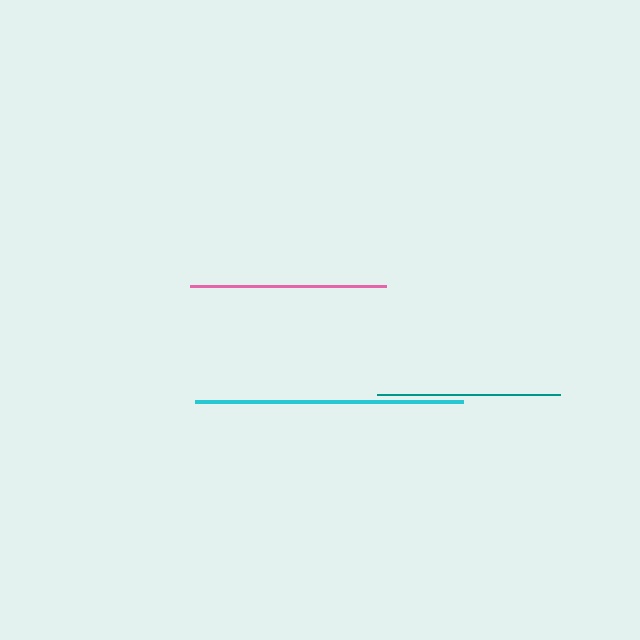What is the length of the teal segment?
The teal segment is approximately 184 pixels long.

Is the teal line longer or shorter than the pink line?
The pink line is longer than the teal line.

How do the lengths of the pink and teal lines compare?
The pink and teal lines are approximately the same length.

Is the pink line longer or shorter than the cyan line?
The cyan line is longer than the pink line.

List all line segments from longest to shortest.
From longest to shortest: cyan, pink, teal.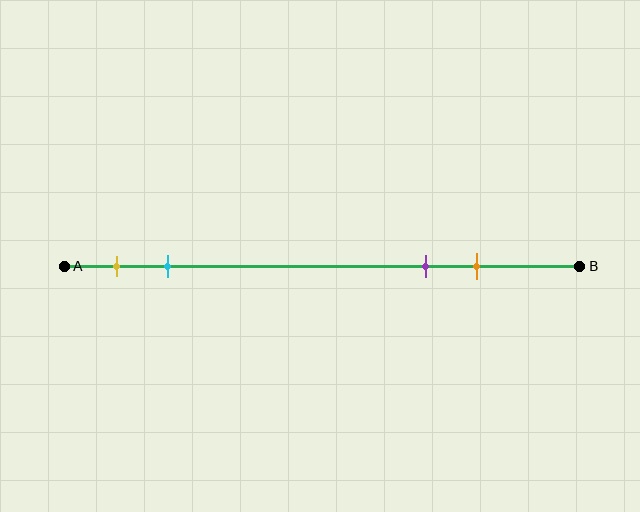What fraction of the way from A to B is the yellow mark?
The yellow mark is approximately 10% (0.1) of the way from A to B.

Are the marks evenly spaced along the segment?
No, the marks are not evenly spaced.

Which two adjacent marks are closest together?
The yellow and cyan marks are the closest adjacent pair.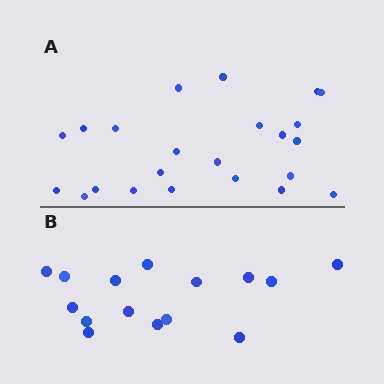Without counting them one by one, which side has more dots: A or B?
Region A (the top region) has more dots.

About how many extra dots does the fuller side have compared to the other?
Region A has roughly 8 or so more dots than region B.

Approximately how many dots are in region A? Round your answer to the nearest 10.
About 20 dots. (The exact count is 23, which rounds to 20.)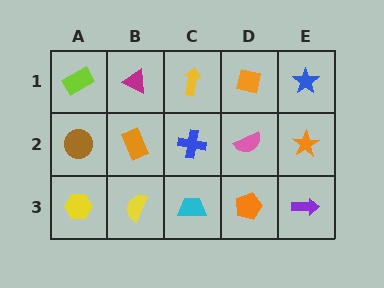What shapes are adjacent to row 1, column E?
An orange star (row 2, column E), an orange square (row 1, column D).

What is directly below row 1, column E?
An orange star.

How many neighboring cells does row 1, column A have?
2.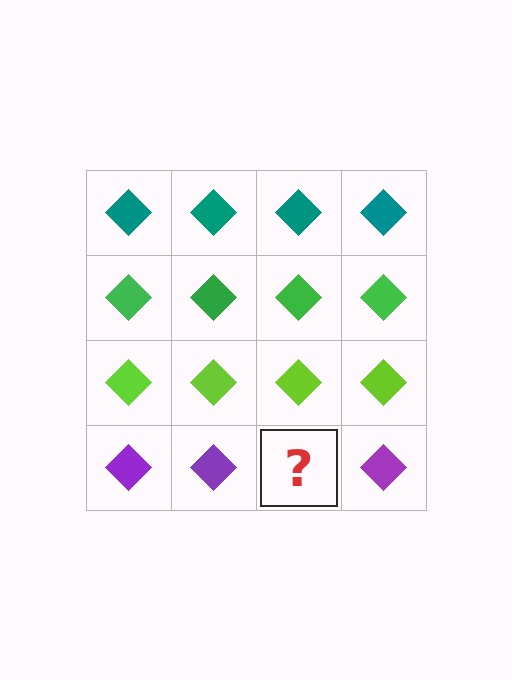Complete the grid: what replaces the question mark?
The question mark should be replaced with a purple diamond.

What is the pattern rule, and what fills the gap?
The rule is that each row has a consistent color. The gap should be filled with a purple diamond.